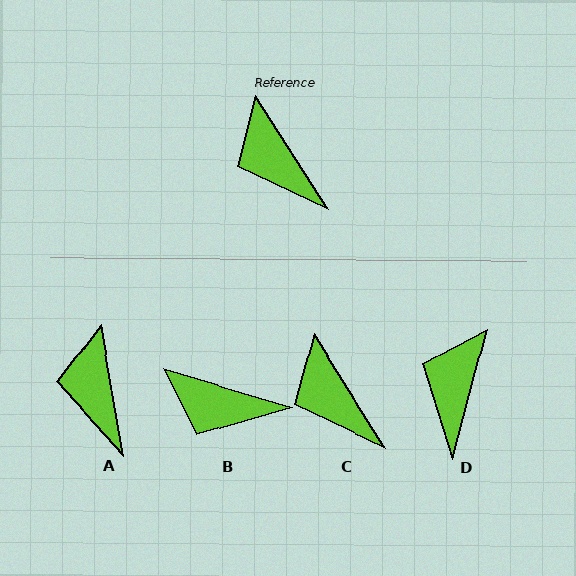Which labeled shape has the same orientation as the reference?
C.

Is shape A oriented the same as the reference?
No, it is off by about 23 degrees.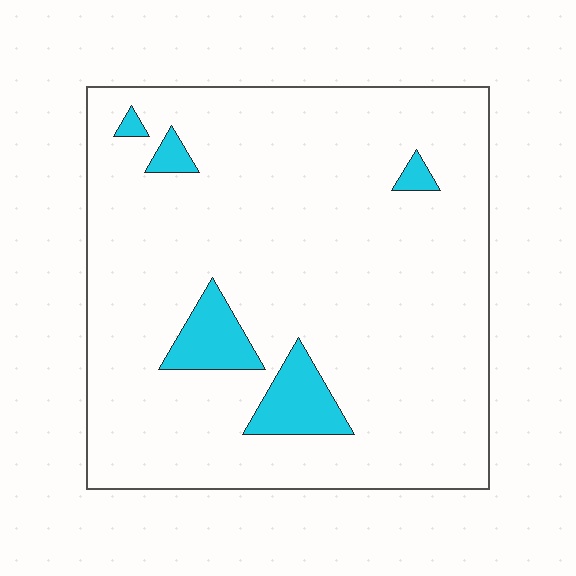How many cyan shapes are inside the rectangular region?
5.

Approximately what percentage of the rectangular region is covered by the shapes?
Approximately 10%.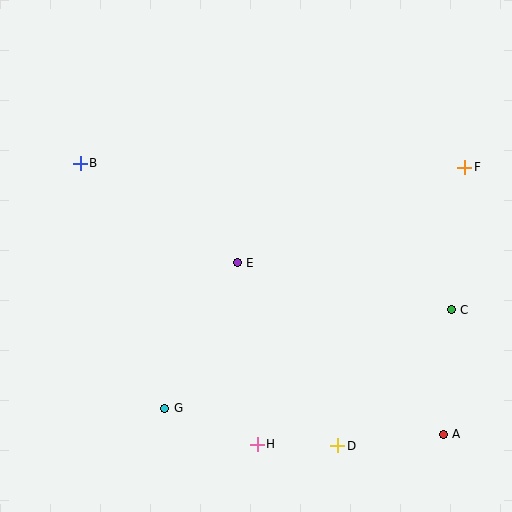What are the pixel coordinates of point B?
Point B is at (80, 163).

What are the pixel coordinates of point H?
Point H is at (257, 444).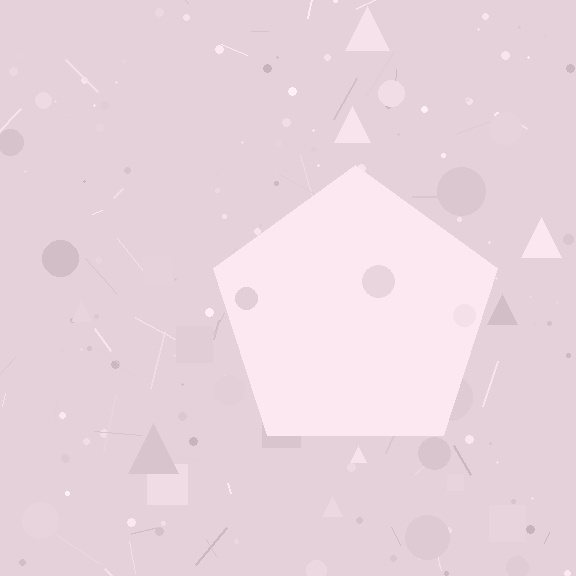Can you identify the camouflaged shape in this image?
The camouflaged shape is a pentagon.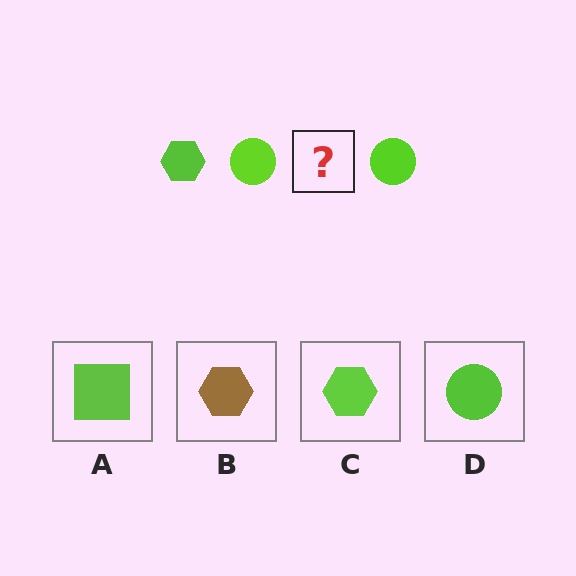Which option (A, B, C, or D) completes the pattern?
C.